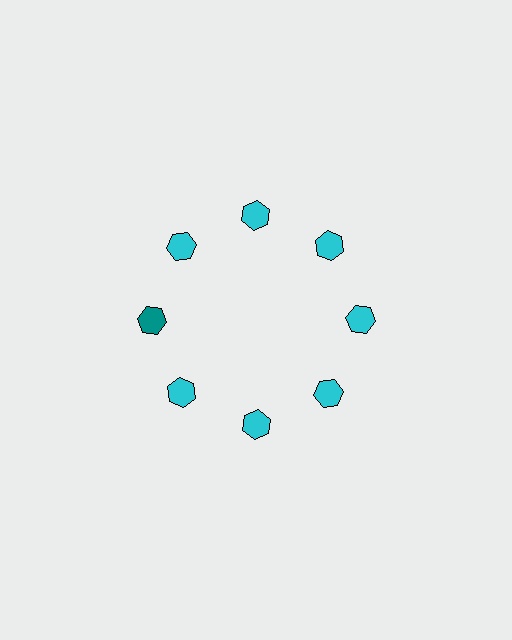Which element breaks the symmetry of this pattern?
The teal hexagon at roughly the 9 o'clock position breaks the symmetry. All other shapes are cyan hexagons.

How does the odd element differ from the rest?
It has a different color: teal instead of cyan.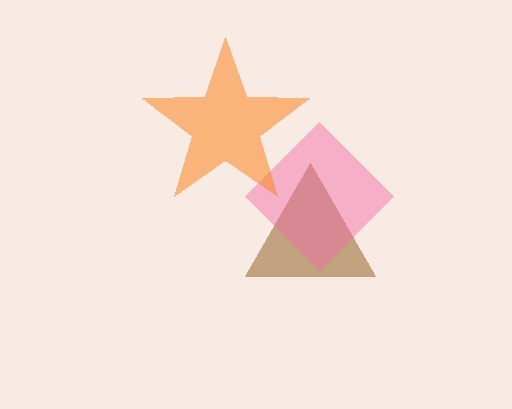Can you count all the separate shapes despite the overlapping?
Yes, there are 3 separate shapes.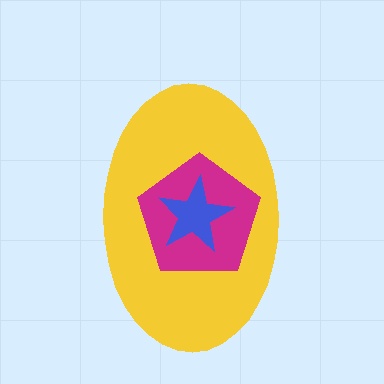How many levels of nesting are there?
3.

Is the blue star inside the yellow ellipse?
Yes.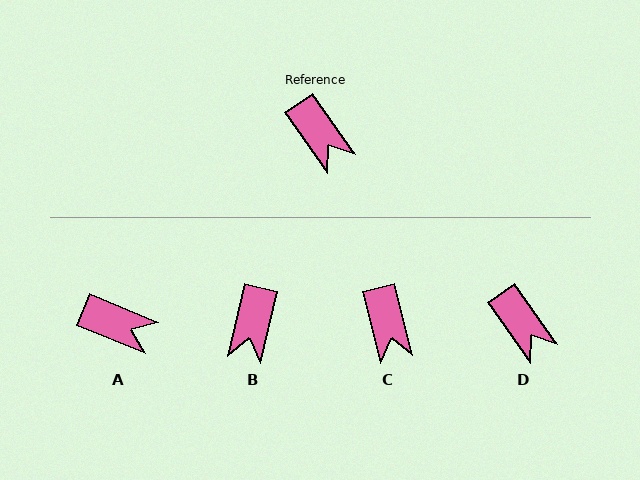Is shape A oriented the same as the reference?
No, it is off by about 33 degrees.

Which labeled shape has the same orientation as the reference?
D.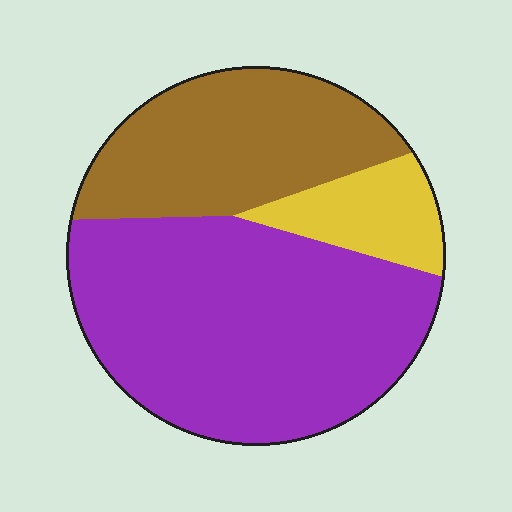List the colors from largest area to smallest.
From largest to smallest: purple, brown, yellow.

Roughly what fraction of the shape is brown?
Brown covers 31% of the shape.